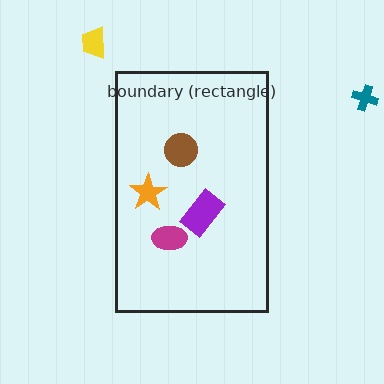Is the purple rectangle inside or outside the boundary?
Inside.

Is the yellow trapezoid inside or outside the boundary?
Outside.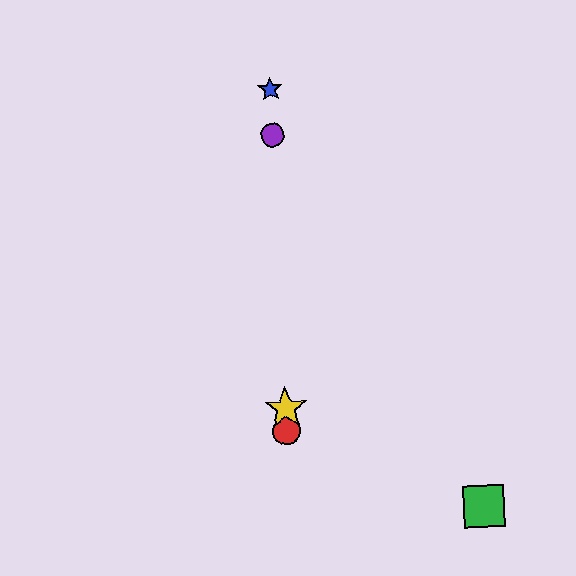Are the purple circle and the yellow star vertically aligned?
Yes, both are at x≈272.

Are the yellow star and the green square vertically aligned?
No, the yellow star is at x≈286 and the green square is at x≈484.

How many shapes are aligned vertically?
4 shapes (the red circle, the blue star, the yellow star, the purple circle) are aligned vertically.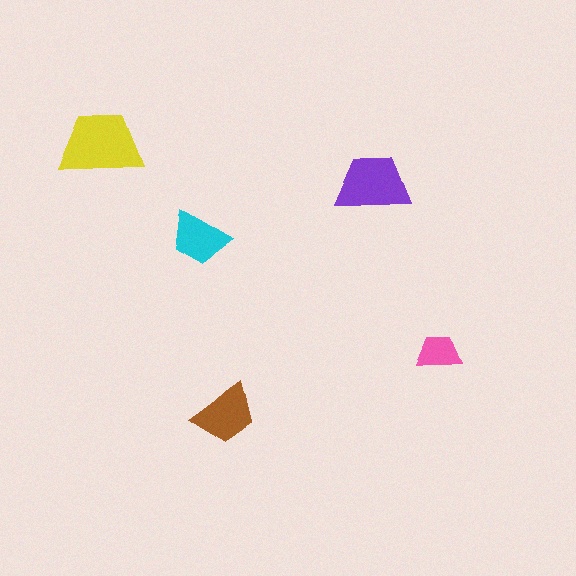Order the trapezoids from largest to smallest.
the yellow one, the purple one, the brown one, the cyan one, the pink one.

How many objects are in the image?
There are 5 objects in the image.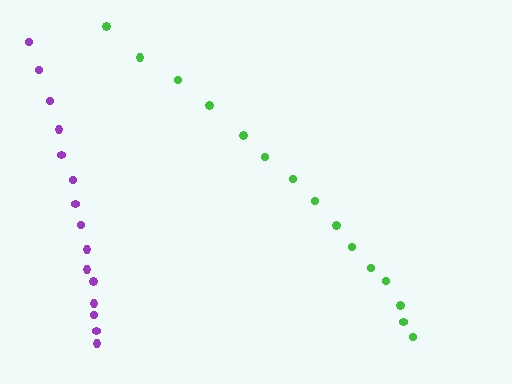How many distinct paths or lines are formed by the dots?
There are 2 distinct paths.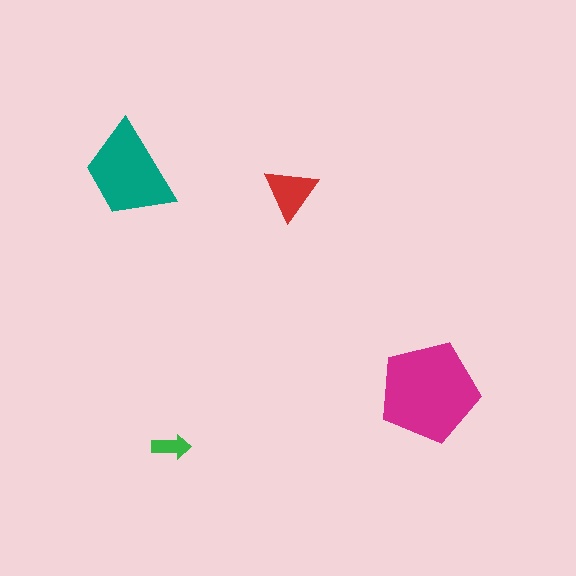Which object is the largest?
The magenta pentagon.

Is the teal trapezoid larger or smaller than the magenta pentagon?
Smaller.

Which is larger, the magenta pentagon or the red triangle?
The magenta pentagon.